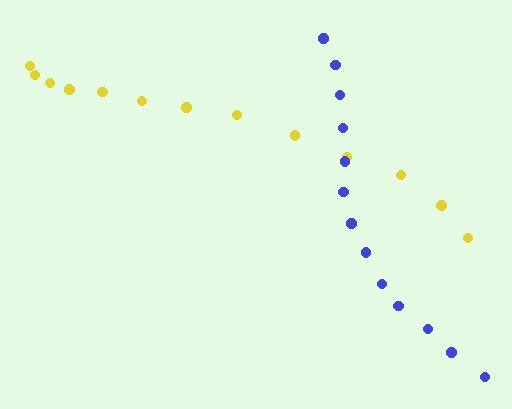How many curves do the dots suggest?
There are 2 distinct paths.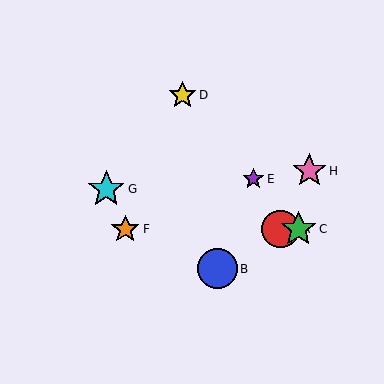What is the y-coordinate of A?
Object A is at y≈229.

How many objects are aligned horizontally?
3 objects (A, C, F) are aligned horizontally.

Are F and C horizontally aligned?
Yes, both are at y≈229.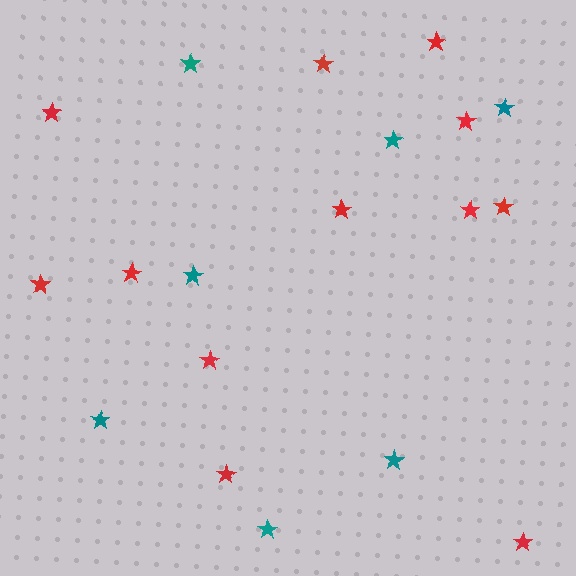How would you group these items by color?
There are 2 groups: one group of teal stars (7) and one group of red stars (12).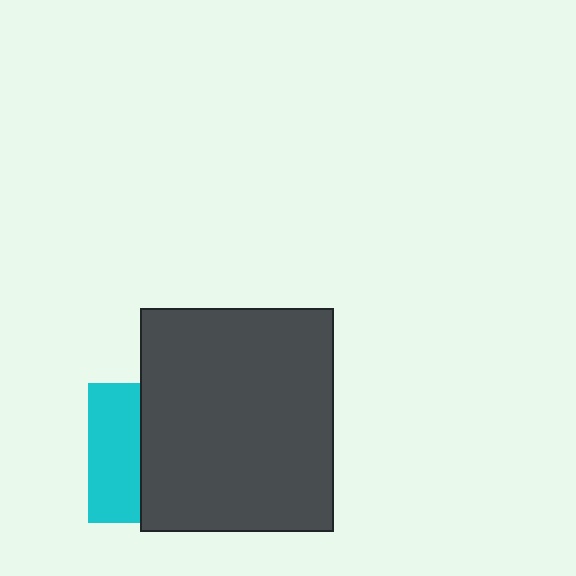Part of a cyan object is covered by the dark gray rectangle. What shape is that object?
It is a square.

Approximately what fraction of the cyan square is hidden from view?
Roughly 63% of the cyan square is hidden behind the dark gray rectangle.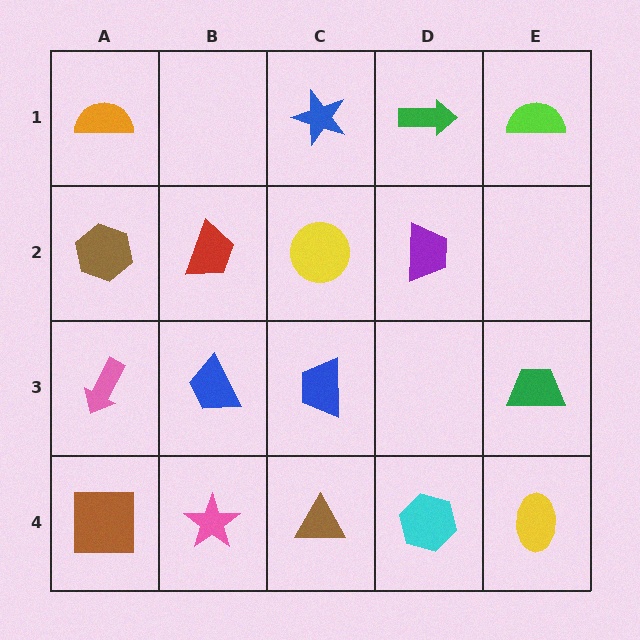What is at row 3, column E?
A green trapezoid.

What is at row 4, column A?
A brown square.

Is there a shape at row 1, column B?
No, that cell is empty.